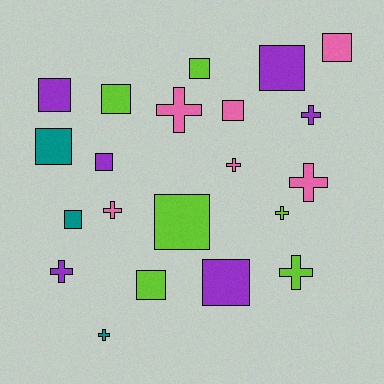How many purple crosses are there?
There are 2 purple crosses.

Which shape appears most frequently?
Square, with 12 objects.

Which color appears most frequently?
Lime, with 6 objects.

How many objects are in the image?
There are 21 objects.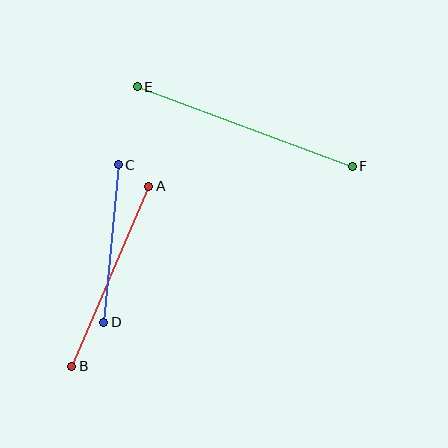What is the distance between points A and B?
The distance is approximately 196 pixels.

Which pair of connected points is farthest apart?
Points E and F are farthest apart.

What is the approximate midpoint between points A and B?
The midpoint is at approximately (110, 276) pixels.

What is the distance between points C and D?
The distance is approximately 158 pixels.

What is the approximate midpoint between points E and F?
The midpoint is at approximately (245, 127) pixels.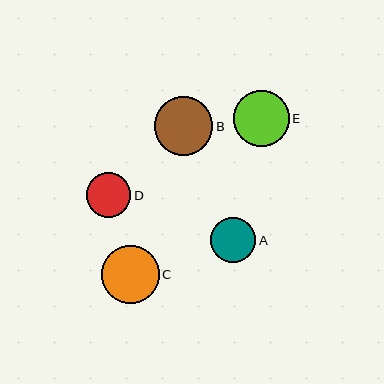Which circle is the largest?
Circle B is the largest with a size of approximately 59 pixels.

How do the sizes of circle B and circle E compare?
Circle B and circle E are approximately the same size.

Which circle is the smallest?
Circle D is the smallest with a size of approximately 45 pixels.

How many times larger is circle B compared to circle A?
Circle B is approximately 1.3 times the size of circle A.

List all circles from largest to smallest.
From largest to smallest: B, C, E, A, D.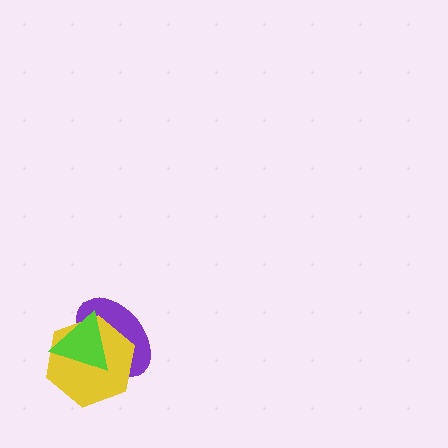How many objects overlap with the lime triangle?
2 objects overlap with the lime triangle.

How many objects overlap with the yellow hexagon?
2 objects overlap with the yellow hexagon.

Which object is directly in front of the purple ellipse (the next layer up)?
The yellow hexagon is directly in front of the purple ellipse.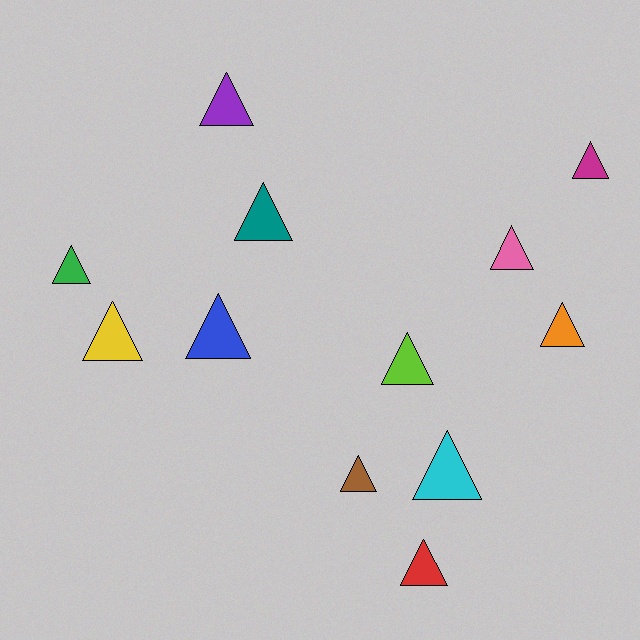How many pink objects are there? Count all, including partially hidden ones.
There is 1 pink object.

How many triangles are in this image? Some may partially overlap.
There are 12 triangles.